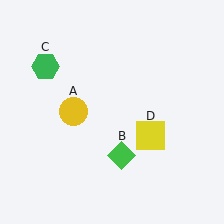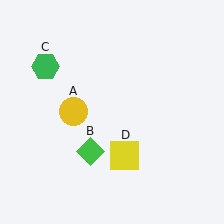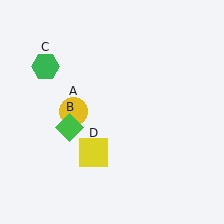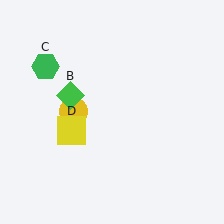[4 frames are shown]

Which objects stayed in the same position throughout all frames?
Yellow circle (object A) and green hexagon (object C) remained stationary.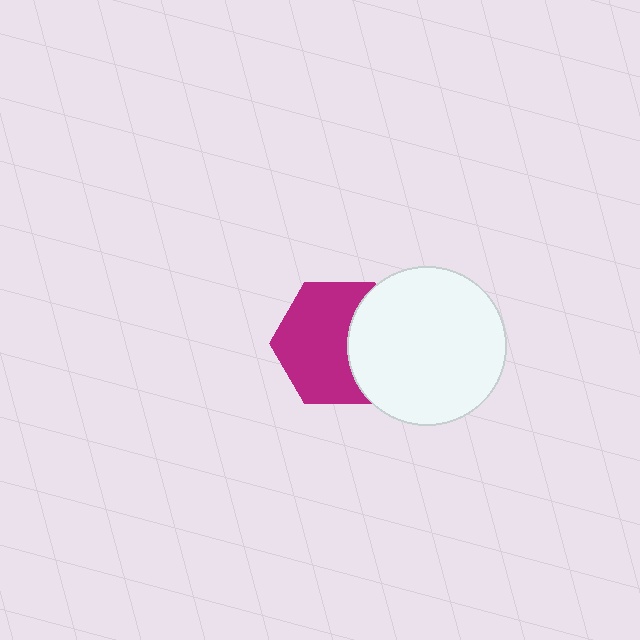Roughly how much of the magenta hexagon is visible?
Most of it is visible (roughly 66%).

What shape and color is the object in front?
The object in front is a white circle.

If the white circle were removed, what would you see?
You would see the complete magenta hexagon.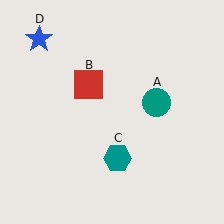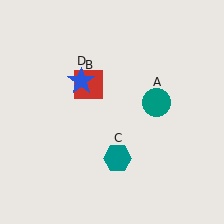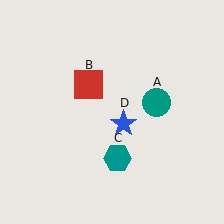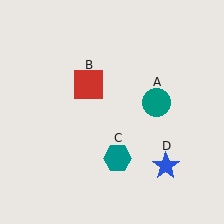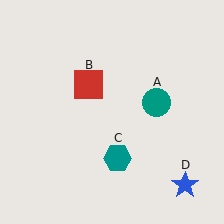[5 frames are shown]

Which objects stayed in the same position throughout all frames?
Teal circle (object A) and red square (object B) and teal hexagon (object C) remained stationary.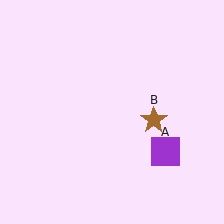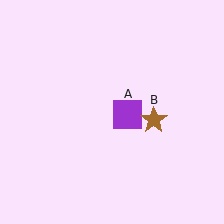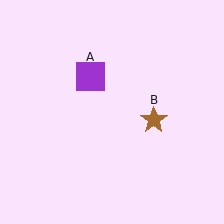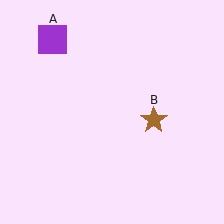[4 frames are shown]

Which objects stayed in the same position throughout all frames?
Brown star (object B) remained stationary.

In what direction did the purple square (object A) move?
The purple square (object A) moved up and to the left.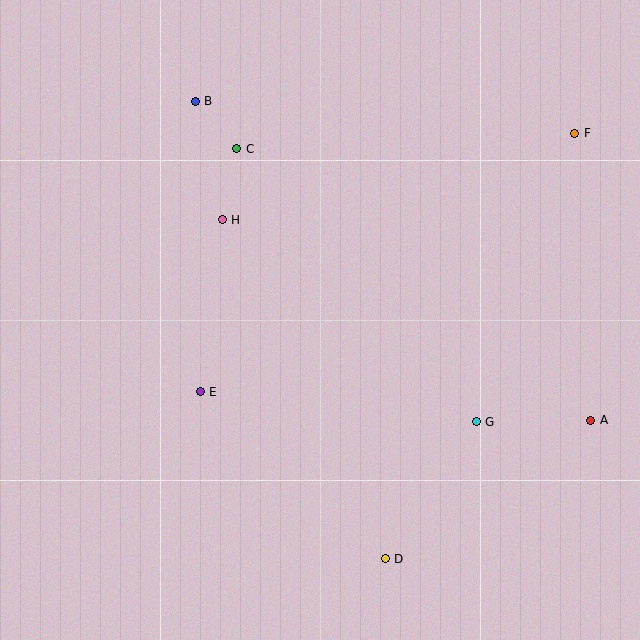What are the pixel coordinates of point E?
Point E is at (200, 392).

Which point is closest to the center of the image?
Point E at (200, 392) is closest to the center.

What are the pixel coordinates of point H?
Point H is at (222, 220).